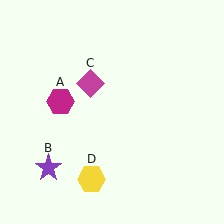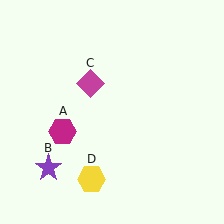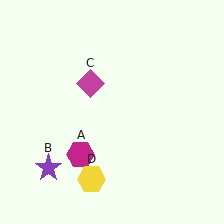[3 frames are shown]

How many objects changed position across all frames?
1 object changed position: magenta hexagon (object A).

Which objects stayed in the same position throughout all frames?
Purple star (object B) and magenta diamond (object C) and yellow hexagon (object D) remained stationary.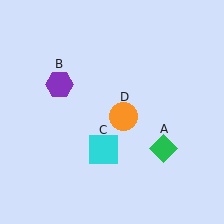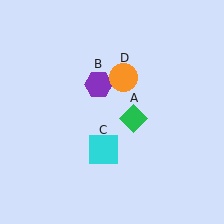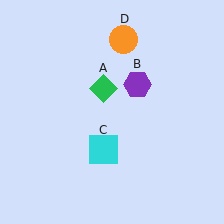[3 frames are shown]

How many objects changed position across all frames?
3 objects changed position: green diamond (object A), purple hexagon (object B), orange circle (object D).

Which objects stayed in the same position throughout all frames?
Cyan square (object C) remained stationary.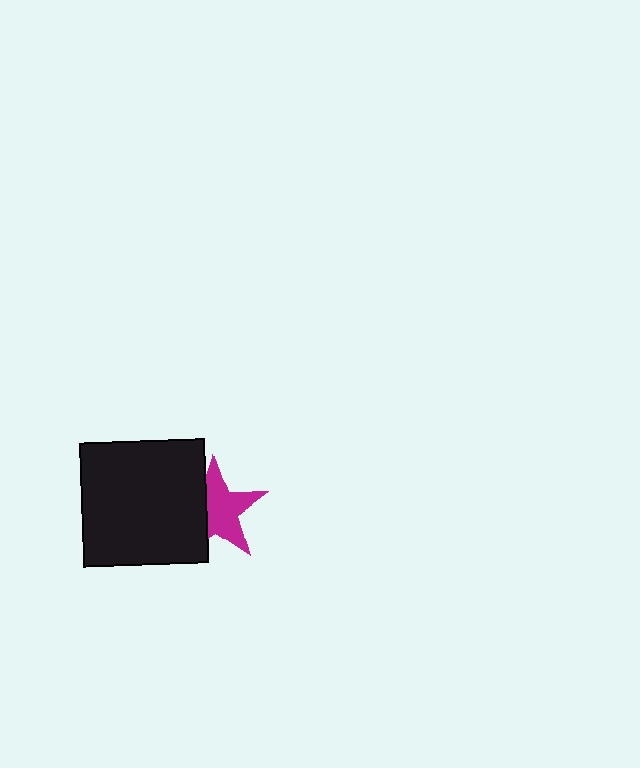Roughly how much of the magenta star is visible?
About half of it is visible (roughly 64%).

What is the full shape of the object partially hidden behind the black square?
The partially hidden object is a magenta star.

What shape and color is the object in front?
The object in front is a black square.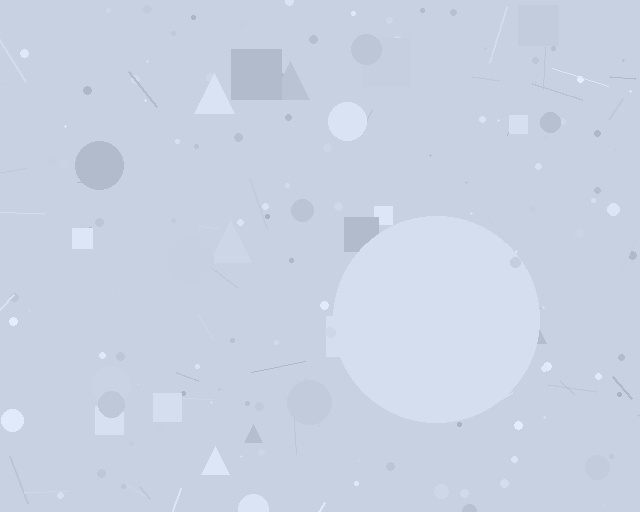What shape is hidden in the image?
A circle is hidden in the image.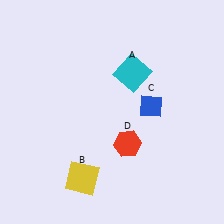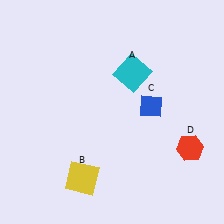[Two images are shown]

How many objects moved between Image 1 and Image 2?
1 object moved between the two images.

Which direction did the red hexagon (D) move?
The red hexagon (D) moved right.